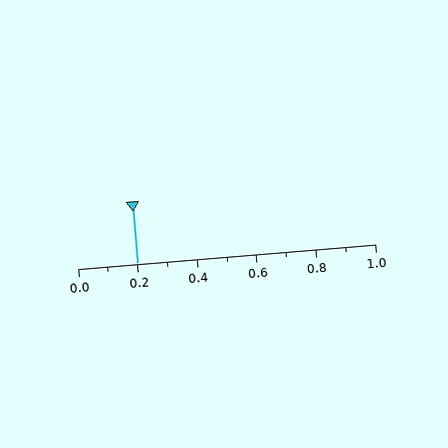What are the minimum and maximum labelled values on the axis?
The axis runs from 0.0 to 1.0.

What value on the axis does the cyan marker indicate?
The marker indicates approximately 0.2.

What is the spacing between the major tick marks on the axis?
The major ticks are spaced 0.2 apart.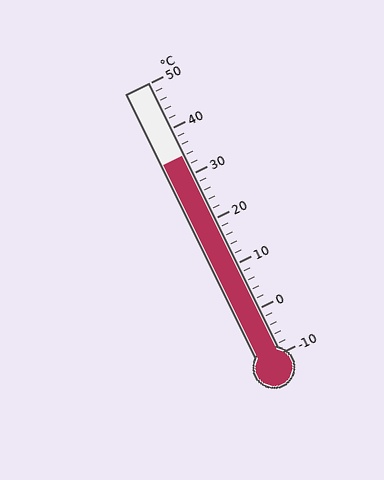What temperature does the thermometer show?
The thermometer shows approximately 34°C.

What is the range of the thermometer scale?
The thermometer scale ranges from -10°C to 50°C.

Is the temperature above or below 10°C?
The temperature is above 10°C.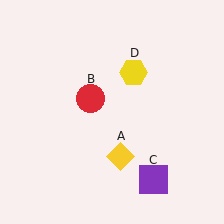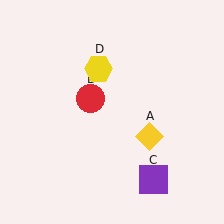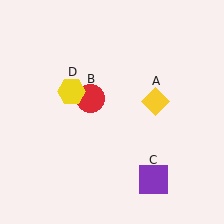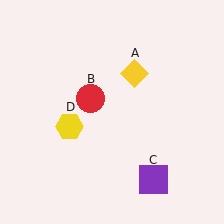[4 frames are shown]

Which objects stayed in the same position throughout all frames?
Red circle (object B) and purple square (object C) remained stationary.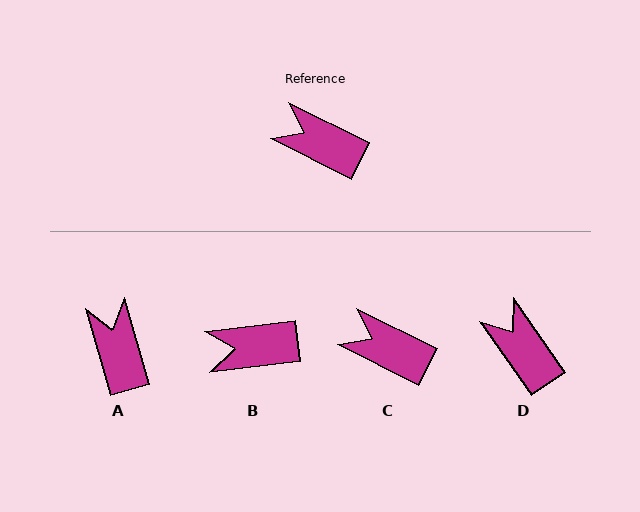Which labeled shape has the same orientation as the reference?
C.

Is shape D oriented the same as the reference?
No, it is off by about 28 degrees.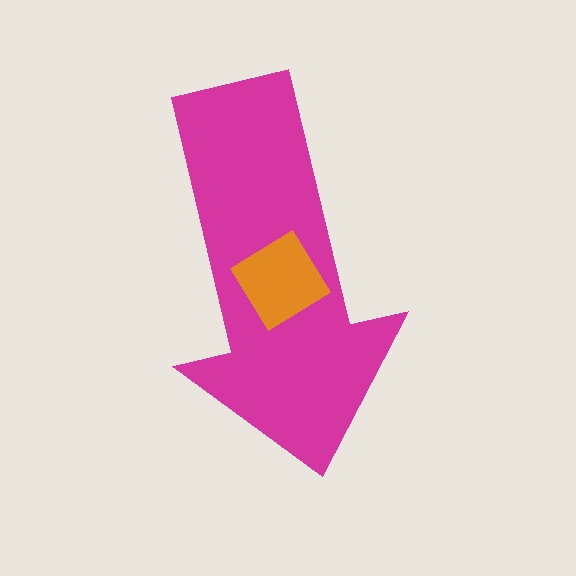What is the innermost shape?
The orange diamond.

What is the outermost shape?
The magenta arrow.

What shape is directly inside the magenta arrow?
The orange diamond.